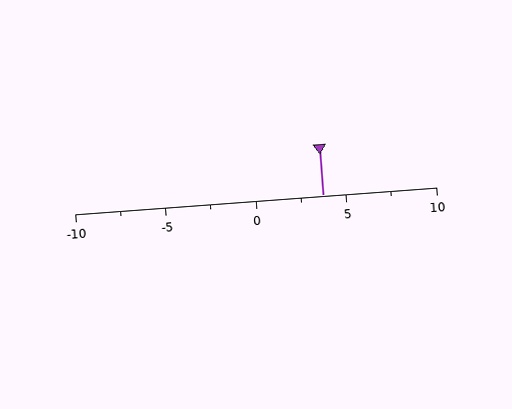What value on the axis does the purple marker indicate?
The marker indicates approximately 3.8.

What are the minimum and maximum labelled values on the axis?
The axis runs from -10 to 10.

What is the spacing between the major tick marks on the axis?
The major ticks are spaced 5 apart.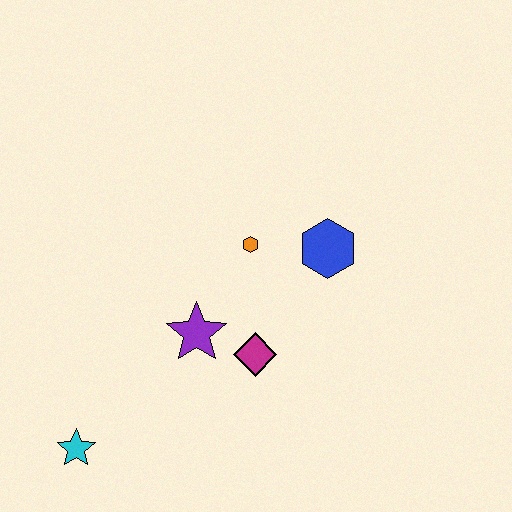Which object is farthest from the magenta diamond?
The cyan star is farthest from the magenta diamond.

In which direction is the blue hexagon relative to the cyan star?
The blue hexagon is to the right of the cyan star.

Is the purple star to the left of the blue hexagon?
Yes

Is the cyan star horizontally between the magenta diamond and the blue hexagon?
No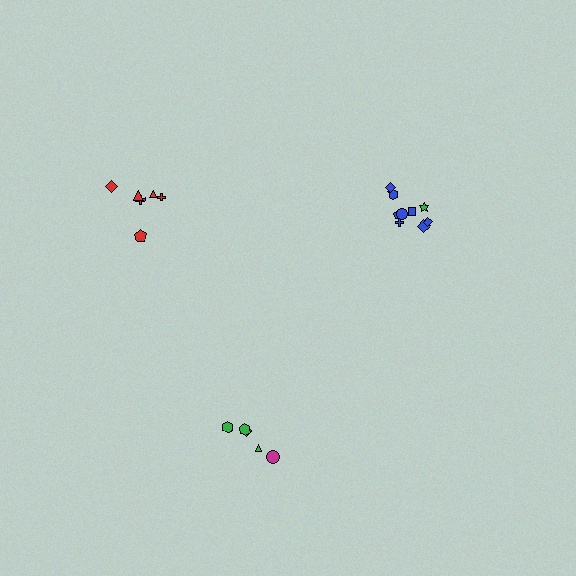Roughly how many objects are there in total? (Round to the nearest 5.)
Roughly 20 objects in total.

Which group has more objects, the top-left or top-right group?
The top-right group.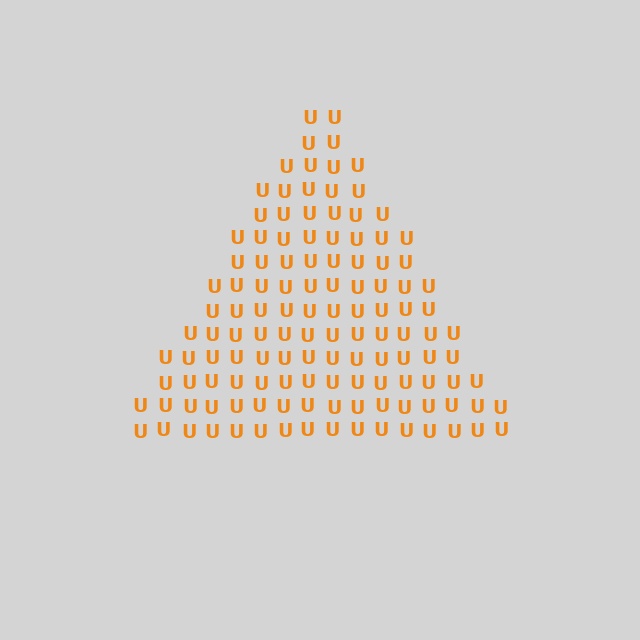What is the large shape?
The large shape is a triangle.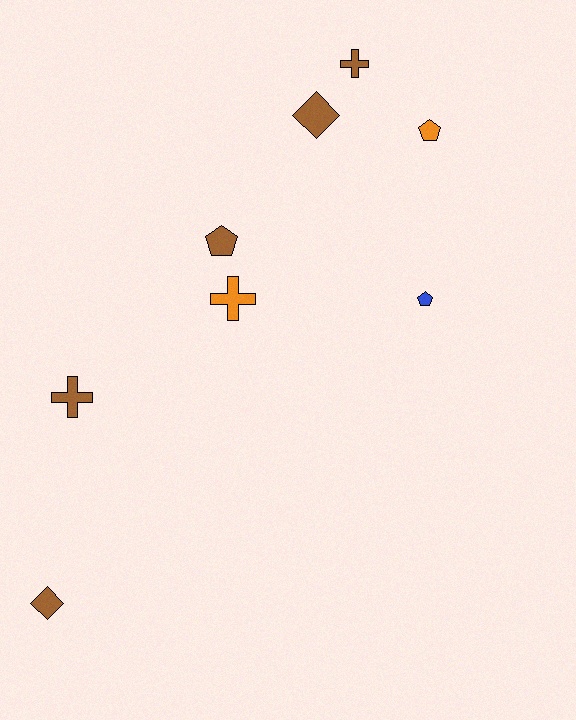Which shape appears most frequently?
Pentagon, with 3 objects.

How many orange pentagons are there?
There is 1 orange pentagon.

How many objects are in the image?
There are 8 objects.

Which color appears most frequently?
Brown, with 5 objects.